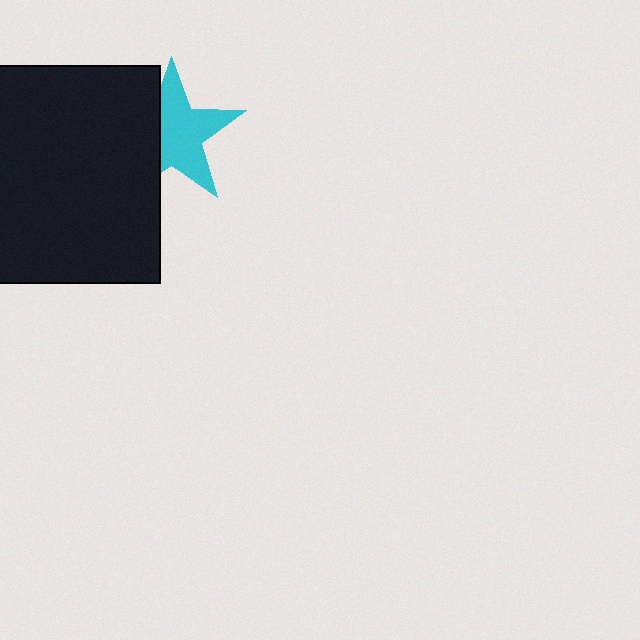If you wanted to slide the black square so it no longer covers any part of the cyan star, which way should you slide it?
Slide it left — that is the most direct way to separate the two shapes.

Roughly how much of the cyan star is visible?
About half of it is visible (roughly 64%).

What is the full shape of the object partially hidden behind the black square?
The partially hidden object is a cyan star.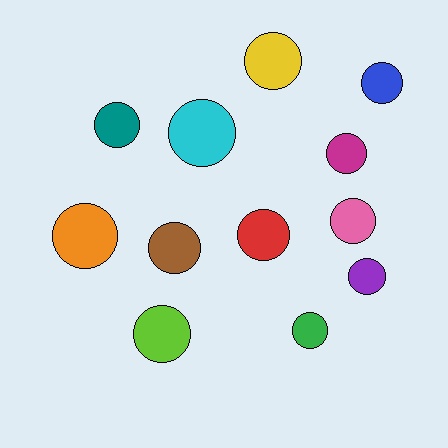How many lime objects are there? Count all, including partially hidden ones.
There is 1 lime object.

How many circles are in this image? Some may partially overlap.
There are 12 circles.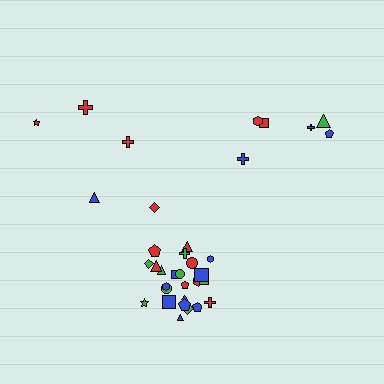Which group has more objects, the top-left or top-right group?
The top-right group.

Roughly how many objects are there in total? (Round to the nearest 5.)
Roughly 35 objects in total.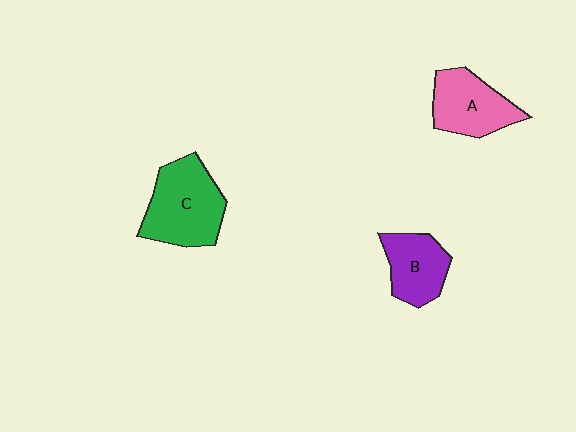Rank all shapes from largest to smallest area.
From largest to smallest: C (green), A (pink), B (purple).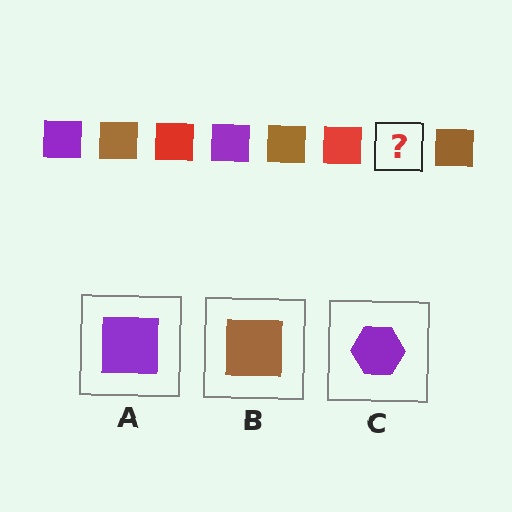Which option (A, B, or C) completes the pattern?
A.